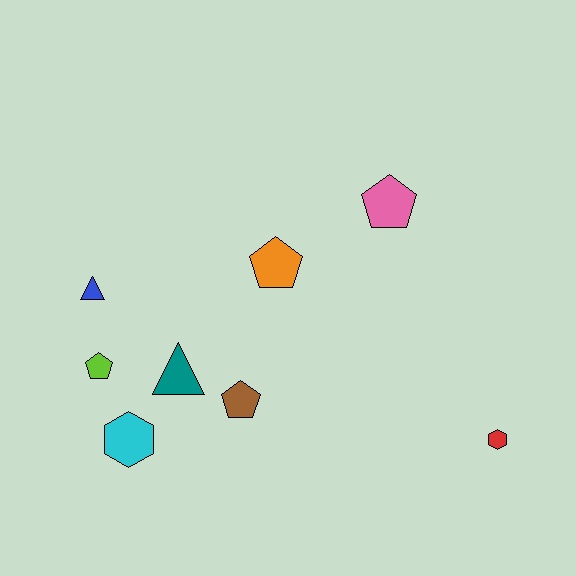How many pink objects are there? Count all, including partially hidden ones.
There is 1 pink object.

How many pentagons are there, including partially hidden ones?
There are 4 pentagons.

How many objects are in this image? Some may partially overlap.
There are 8 objects.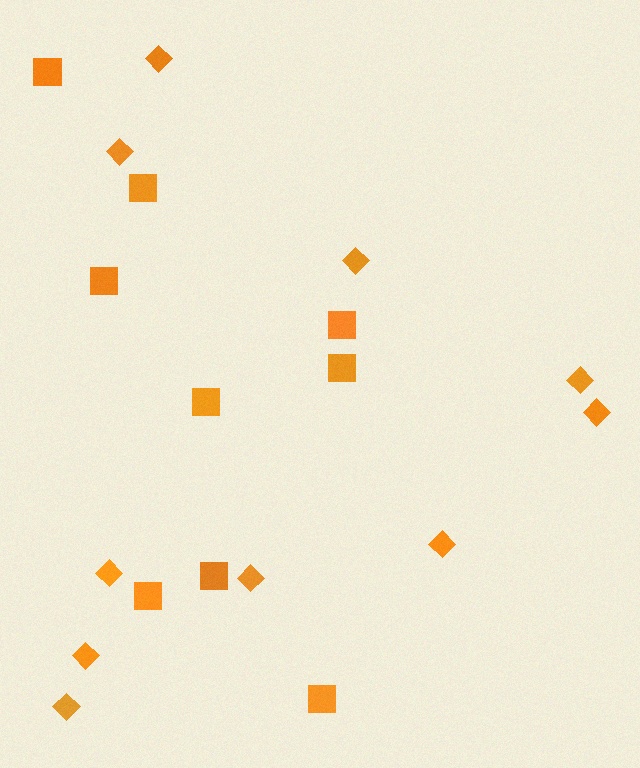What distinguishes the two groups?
There are 2 groups: one group of squares (9) and one group of diamonds (10).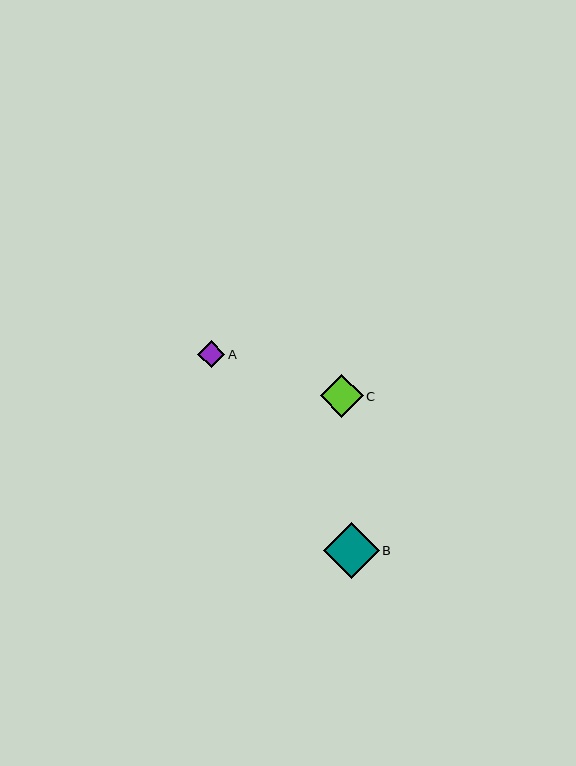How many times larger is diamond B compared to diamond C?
Diamond B is approximately 1.3 times the size of diamond C.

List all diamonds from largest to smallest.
From largest to smallest: B, C, A.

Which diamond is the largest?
Diamond B is the largest with a size of approximately 56 pixels.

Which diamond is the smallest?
Diamond A is the smallest with a size of approximately 27 pixels.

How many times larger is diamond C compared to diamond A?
Diamond C is approximately 1.6 times the size of diamond A.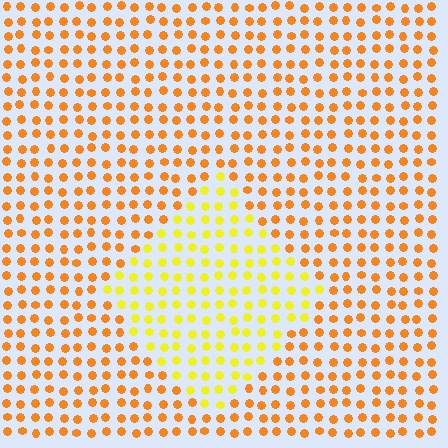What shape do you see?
I see a diamond.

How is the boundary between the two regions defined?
The boundary is defined purely by a slight shift in hue (about 32 degrees). Spacing, size, and orientation are identical on both sides.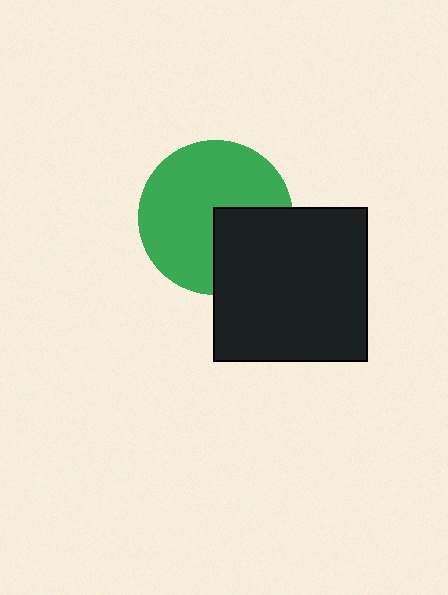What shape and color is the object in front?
The object in front is a black square.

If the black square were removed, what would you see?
You would see the complete green circle.